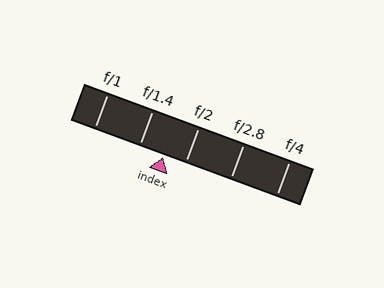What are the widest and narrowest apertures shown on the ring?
The widest aperture shown is f/1 and the narrowest is f/4.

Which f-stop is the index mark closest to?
The index mark is closest to f/2.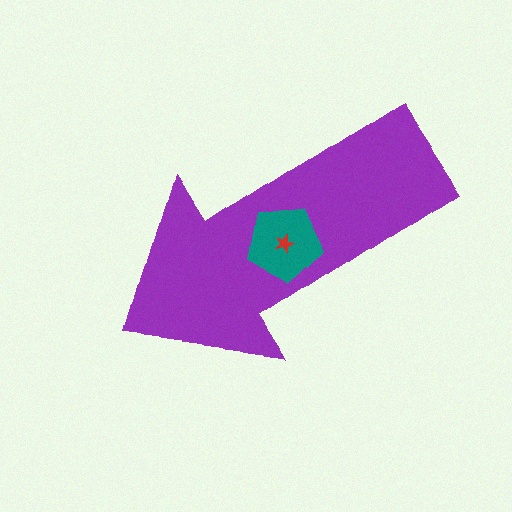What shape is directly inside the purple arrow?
The teal pentagon.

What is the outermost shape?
The purple arrow.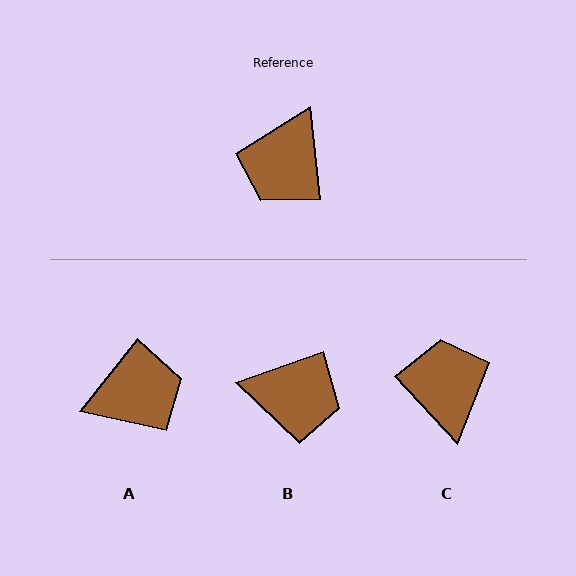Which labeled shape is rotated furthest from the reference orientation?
C, about 143 degrees away.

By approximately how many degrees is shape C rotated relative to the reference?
Approximately 143 degrees clockwise.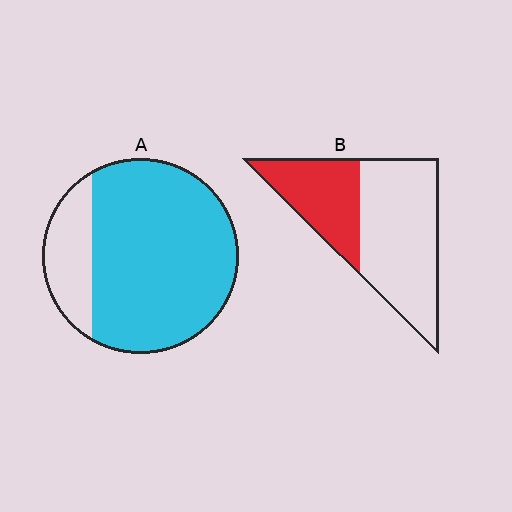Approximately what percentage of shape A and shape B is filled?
A is approximately 80% and B is approximately 35%.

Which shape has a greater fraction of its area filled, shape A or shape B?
Shape A.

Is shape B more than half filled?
No.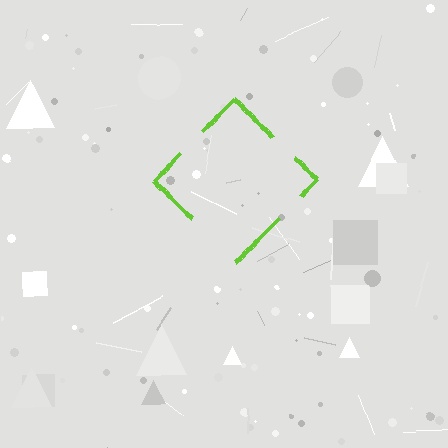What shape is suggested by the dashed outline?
The dashed outline suggests a diamond.